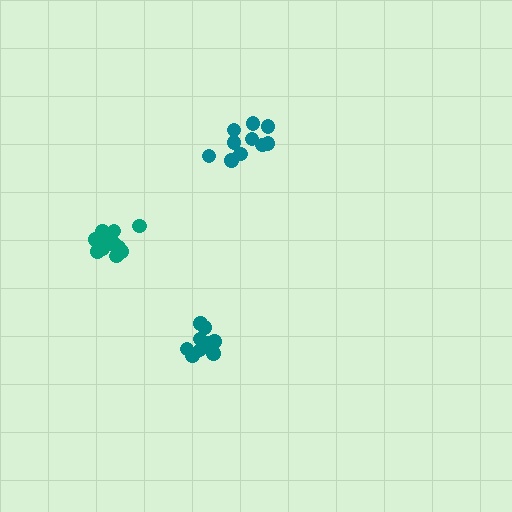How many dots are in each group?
Group 1: 9 dots, Group 2: 10 dots, Group 3: 13 dots (32 total).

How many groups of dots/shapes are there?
There are 3 groups.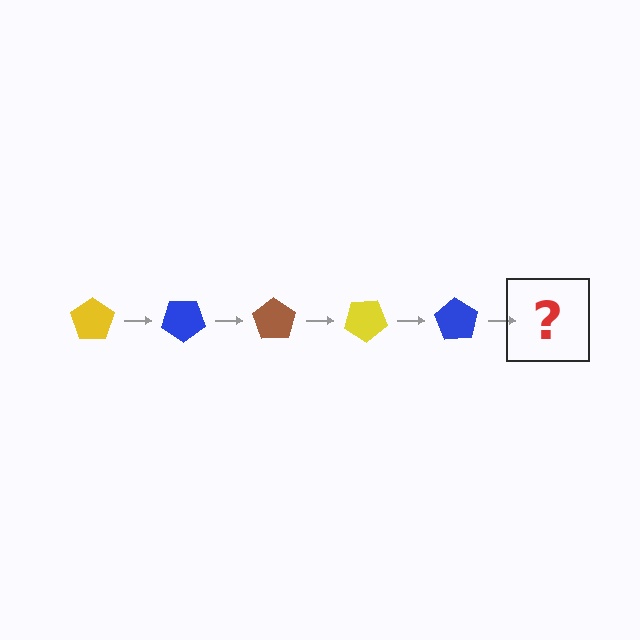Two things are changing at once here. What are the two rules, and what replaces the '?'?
The two rules are that it rotates 35 degrees each step and the color cycles through yellow, blue, and brown. The '?' should be a brown pentagon, rotated 175 degrees from the start.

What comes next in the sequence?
The next element should be a brown pentagon, rotated 175 degrees from the start.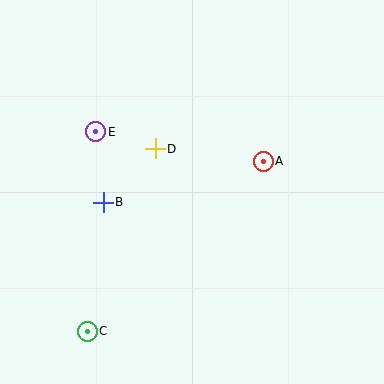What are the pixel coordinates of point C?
Point C is at (87, 331).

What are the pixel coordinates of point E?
Point E is at (96, 132).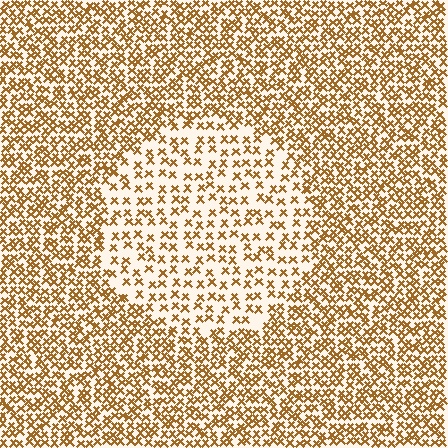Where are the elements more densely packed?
The elements are more densely packed outside the circle boundary.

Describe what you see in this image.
The image contains small brown elements arranged at two different densities. A circle-shaped region is visible where the elements are less densely packed than the surrounding area.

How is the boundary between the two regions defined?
The boundary is defined by a change in element density (approximately 2.0x ratio). All elements are the same color, size, and shape.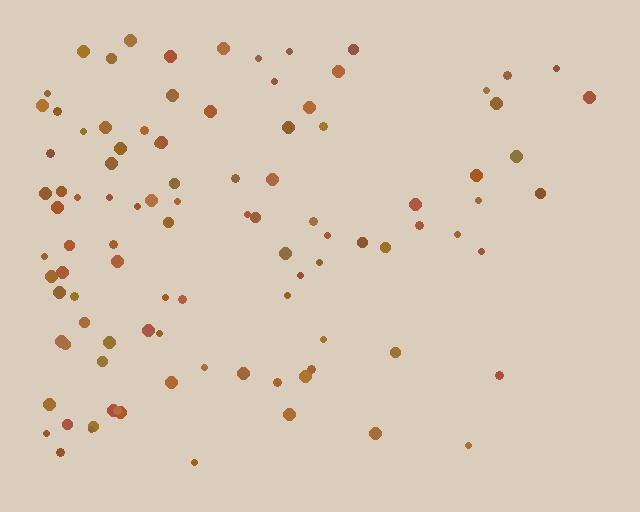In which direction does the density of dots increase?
From right to left, with the left side densest.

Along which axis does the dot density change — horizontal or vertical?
Horizontal.